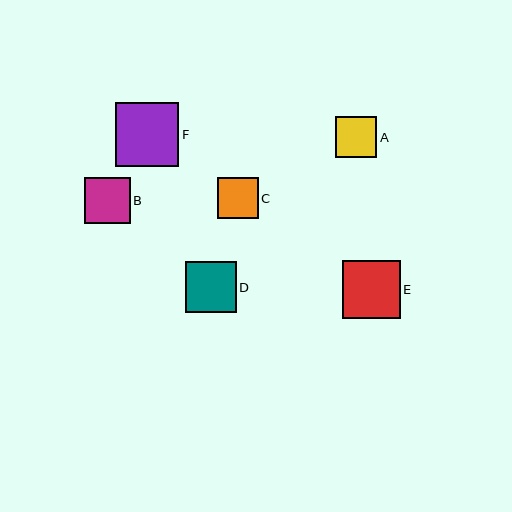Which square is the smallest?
Square C is the smallest with a size of approximately 40 pixels.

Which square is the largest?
Square F is the largest with a size of approximately 63 pixels.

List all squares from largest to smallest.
From largest to smallest: F, E, D, B, A, C.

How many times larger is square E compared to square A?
Square E is approximately 1.4 times the size of square A.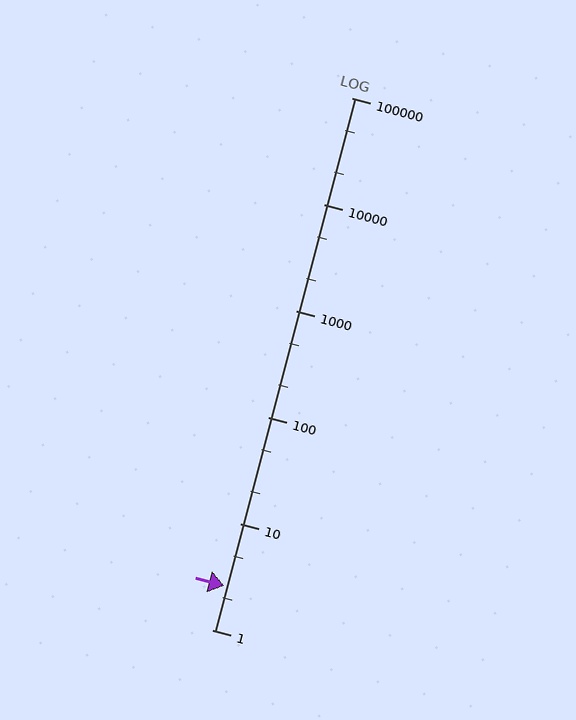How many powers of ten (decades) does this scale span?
The scale spans 5 decades, from 1 to 100000.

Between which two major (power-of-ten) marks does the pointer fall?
The pointer is between 1 and 10.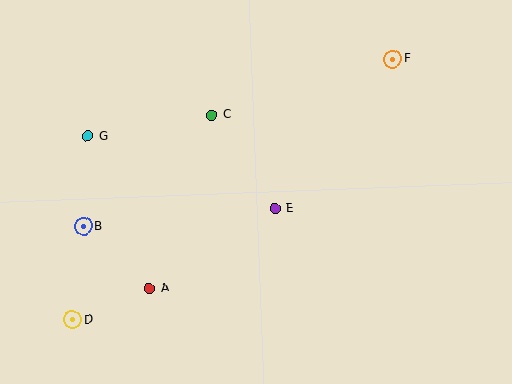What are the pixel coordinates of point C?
Point C is at (212, 115).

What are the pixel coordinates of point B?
Point B is at (83, 226).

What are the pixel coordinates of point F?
Point F is at (393, 59).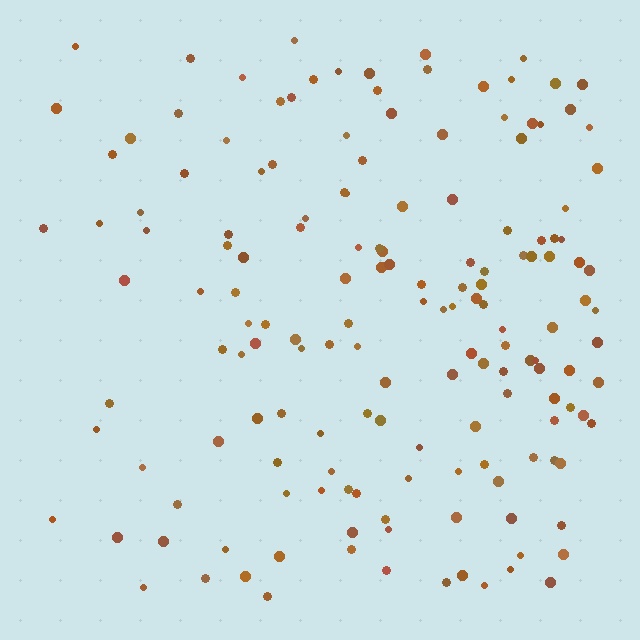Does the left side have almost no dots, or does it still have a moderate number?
Still a moderate number, just noticeably fewer than the right.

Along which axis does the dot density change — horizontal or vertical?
Horizontal.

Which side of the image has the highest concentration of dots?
The right.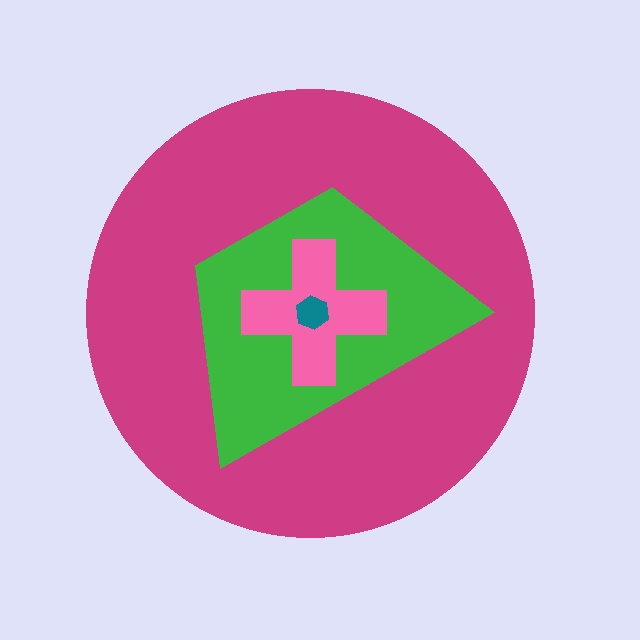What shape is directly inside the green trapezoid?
The pink cross.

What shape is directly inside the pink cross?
The teal hexagon.